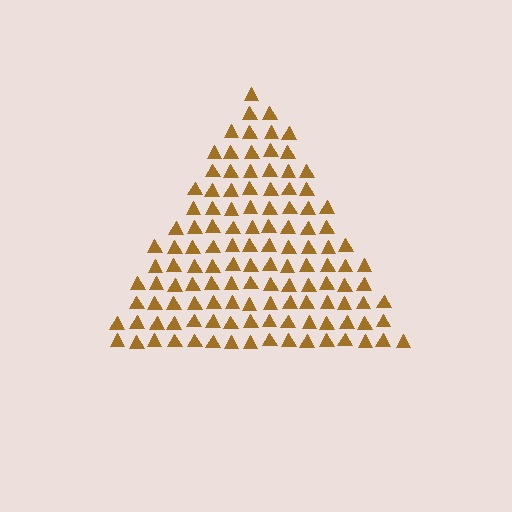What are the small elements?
The small elements are triangles.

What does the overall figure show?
The overall figure shows a triangle.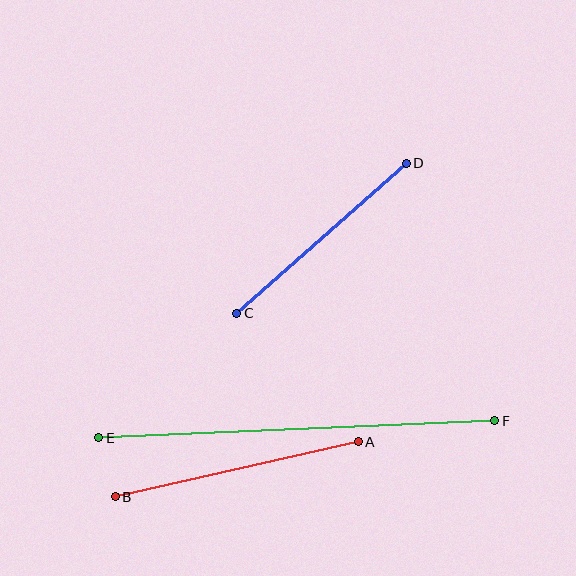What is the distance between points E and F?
The distance is approximately 396 pixels.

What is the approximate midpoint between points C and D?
The midpoint is at approximately (321, 238) pixels.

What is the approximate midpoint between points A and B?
The midpoint is at approximately (237, 469) pixels.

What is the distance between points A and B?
The distance is approximately 250 pixels.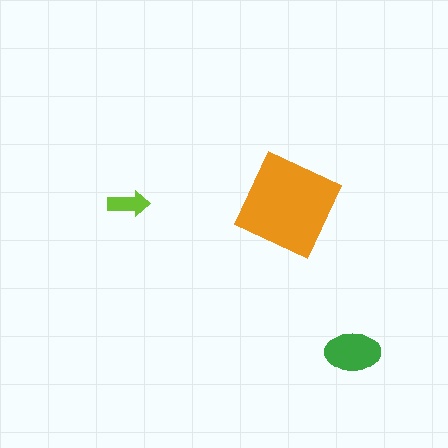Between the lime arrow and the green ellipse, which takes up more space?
The green ellipse.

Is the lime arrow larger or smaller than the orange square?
Smaller.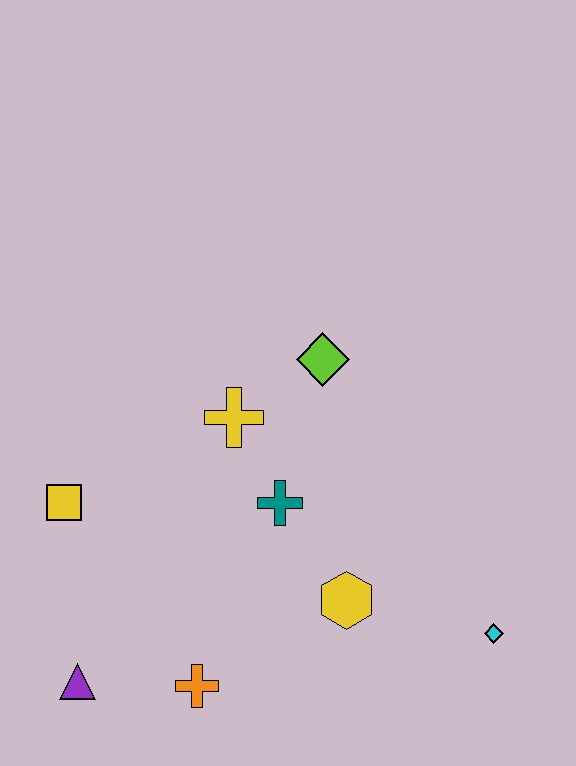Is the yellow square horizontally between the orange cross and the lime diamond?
No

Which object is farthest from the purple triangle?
The cyan diamond is farthest from the purple triangle.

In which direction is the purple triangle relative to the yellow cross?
The purple triangle is below the yellow cross.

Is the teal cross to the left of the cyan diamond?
Yes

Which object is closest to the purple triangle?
The orange cross is closest to the purple triangle.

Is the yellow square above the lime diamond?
No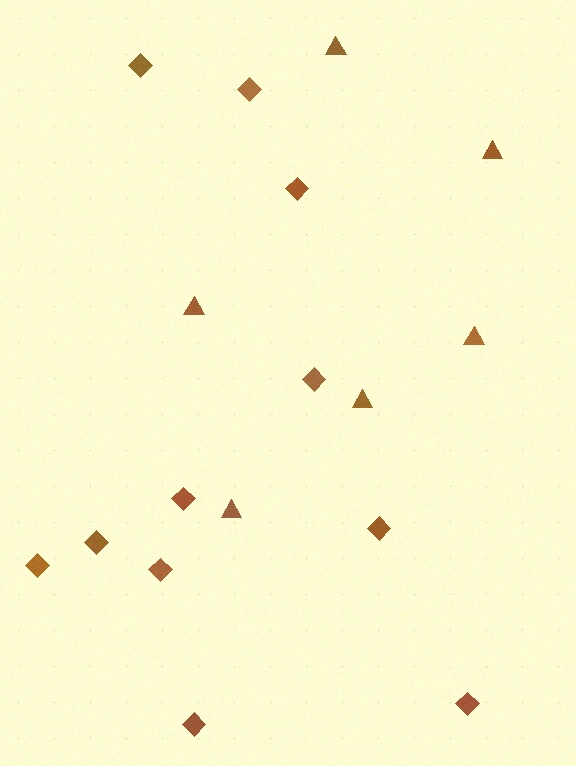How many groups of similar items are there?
There are 2 groups: one group of triangles (6) and one group of diamonds (11).